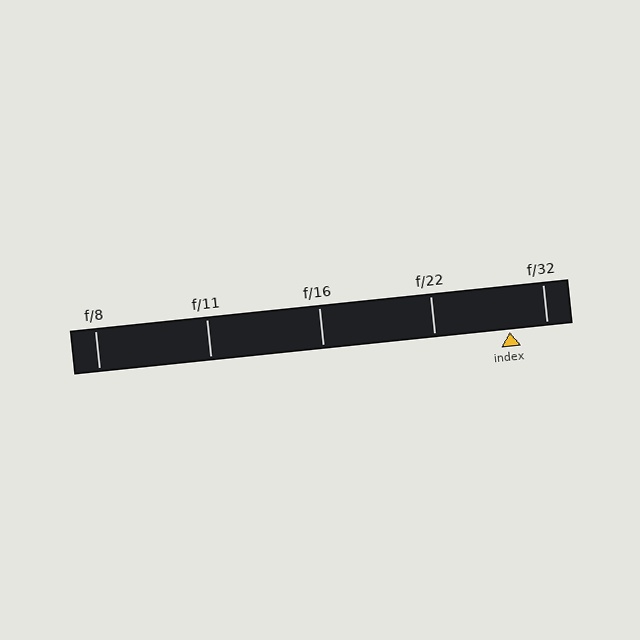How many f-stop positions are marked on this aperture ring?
There are 5 f-stop positions marked.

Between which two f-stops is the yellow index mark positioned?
The index mark is between f/22 and f/32.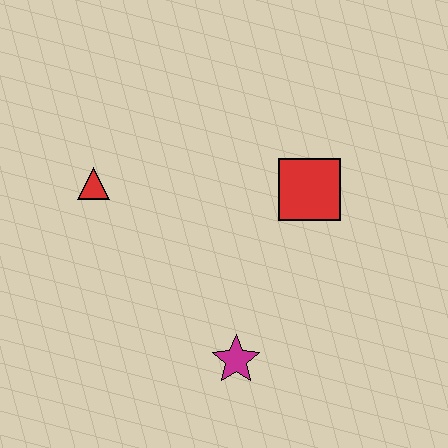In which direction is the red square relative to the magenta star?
The red square is above the magenta star.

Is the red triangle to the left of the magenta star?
Yes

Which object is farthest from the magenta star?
The red triangle is farthest from the magenta star.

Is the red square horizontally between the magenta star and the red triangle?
No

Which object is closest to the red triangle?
The red square is closest to the red triangle.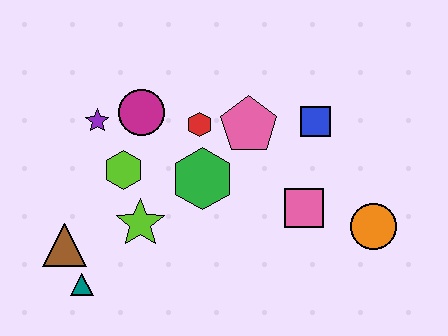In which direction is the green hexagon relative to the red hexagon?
The green hexagon is below the red hexagon.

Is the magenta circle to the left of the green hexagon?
Yes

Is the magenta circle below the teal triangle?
No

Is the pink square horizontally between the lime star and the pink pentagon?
No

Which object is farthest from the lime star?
The orange circle is farthest from the lime star.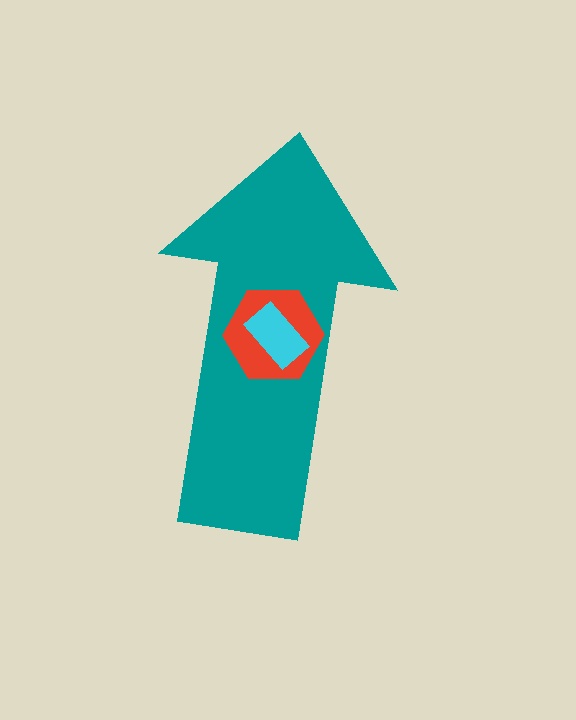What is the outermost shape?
The teal arrow.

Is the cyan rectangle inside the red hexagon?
Yes.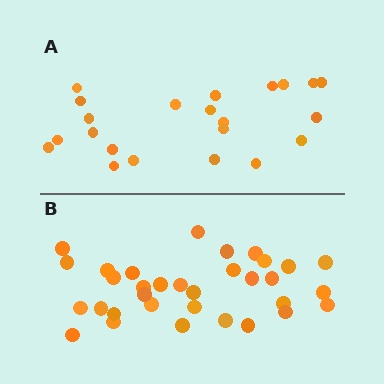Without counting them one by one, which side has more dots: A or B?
Region B (the bottom region) has more dots.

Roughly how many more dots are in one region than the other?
Region B has roughly 12 or so more dots than region A.